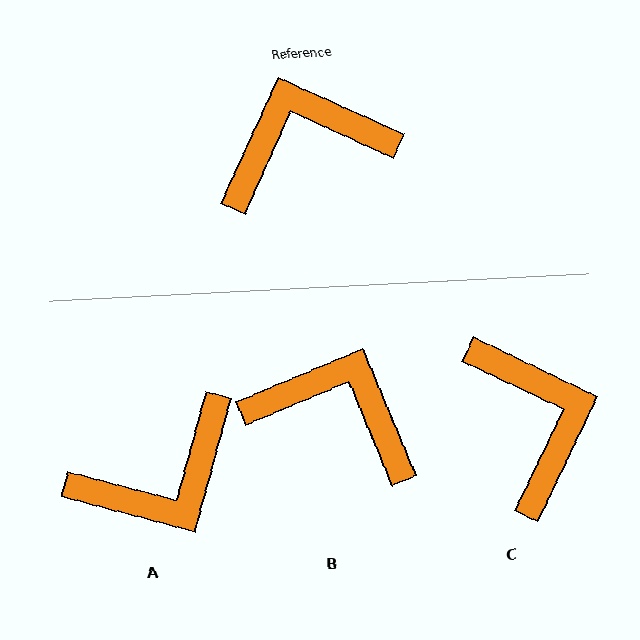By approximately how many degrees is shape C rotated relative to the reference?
Approximately 91 degrees clockwise.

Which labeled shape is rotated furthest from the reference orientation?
A, about 171 degrees away.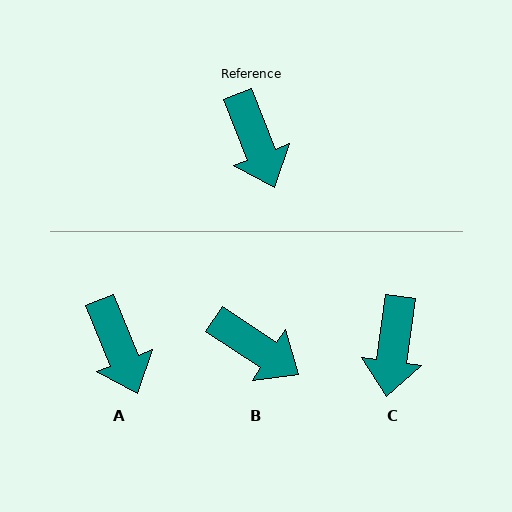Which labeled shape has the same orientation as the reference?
A.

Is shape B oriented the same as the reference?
No, it is off by about 35 degrees.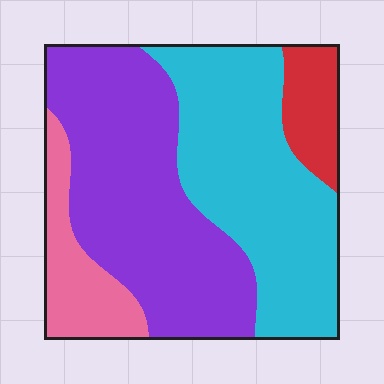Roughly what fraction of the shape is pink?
Pink covers 12% of the shape.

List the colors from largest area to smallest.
From largest to smallest: purple, cyan, pink, red.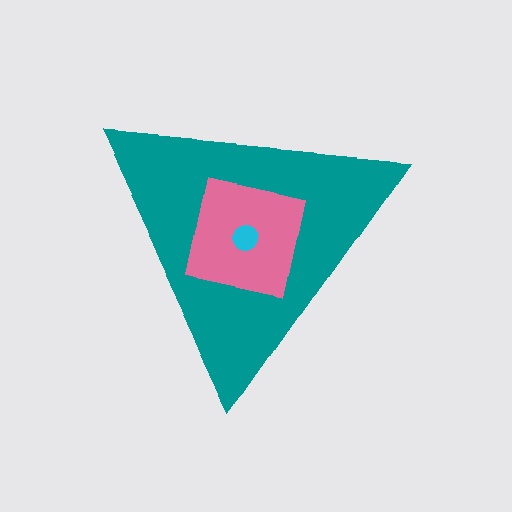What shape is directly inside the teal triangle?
The pink square.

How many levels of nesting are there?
3.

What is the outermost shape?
The teal triangle.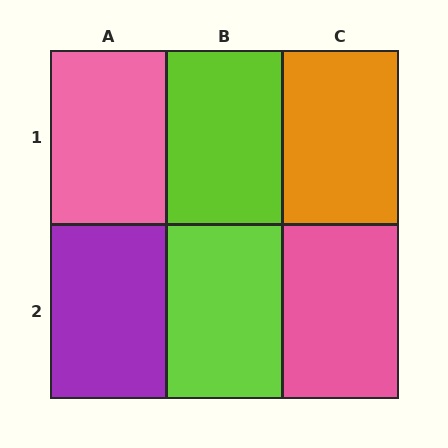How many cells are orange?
1 cell is orange.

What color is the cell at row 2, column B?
Lime.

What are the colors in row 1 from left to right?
Pink, lime, orange.